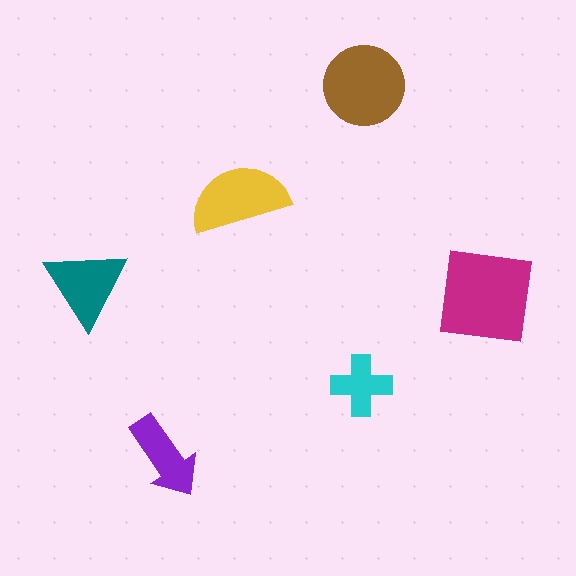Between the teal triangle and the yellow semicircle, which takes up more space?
The yellow semicircle.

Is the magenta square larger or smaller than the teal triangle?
Larger.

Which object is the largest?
The magenta square.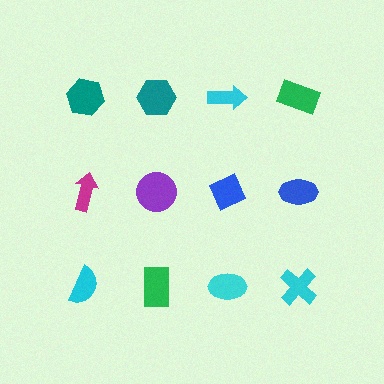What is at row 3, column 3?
A cyan ellipse.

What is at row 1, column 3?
A cyan arrow.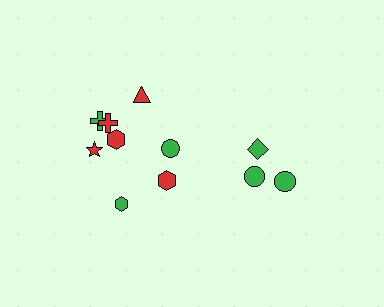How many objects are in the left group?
There are 8 objects.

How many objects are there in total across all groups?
There are 11 objects.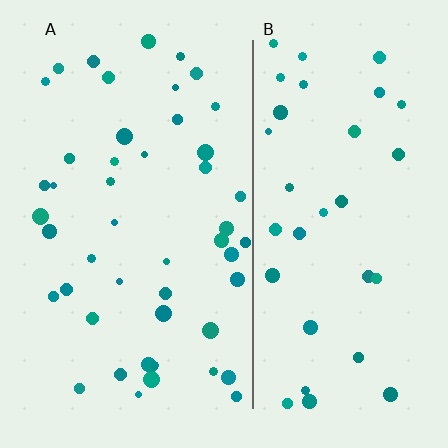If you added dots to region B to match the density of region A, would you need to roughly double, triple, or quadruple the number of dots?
Approximately double.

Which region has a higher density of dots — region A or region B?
A (the left).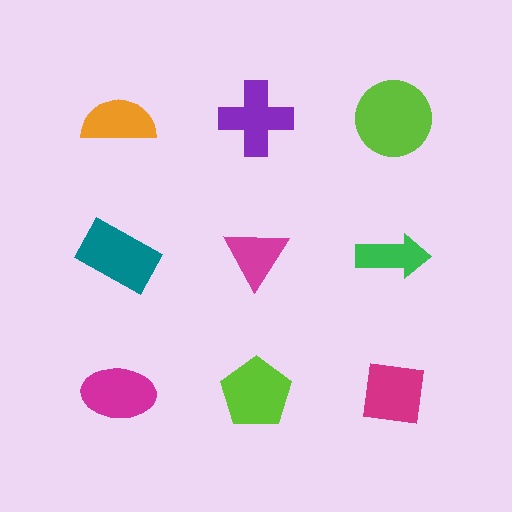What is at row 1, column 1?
An orange semicircle.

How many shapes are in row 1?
3 shapes.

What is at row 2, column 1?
A teal rectangle.